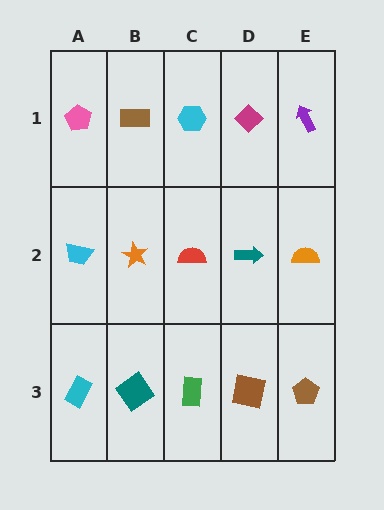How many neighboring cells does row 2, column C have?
4.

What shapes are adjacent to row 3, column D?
A teal arrow (row 2, column D), a green rectangle (row 3, column C), a brown pentagon (row 3, column E).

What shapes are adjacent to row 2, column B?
A brown rectangle (row 1, column B), a teal diamond (row 3, column B), a cyan trapezoid (row 2, column A), a red semicircle (row 2, column C).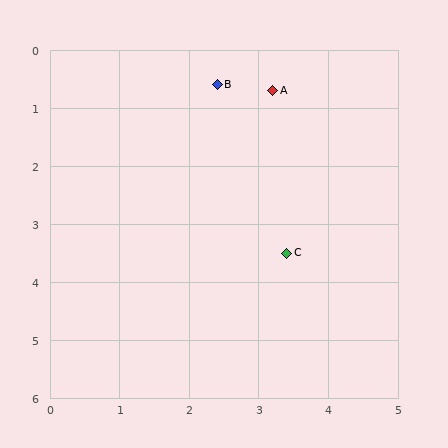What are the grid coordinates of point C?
Point C is at approximately (3.4, 3.5).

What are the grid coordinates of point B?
Point B is at approximately (2.4, 0.6).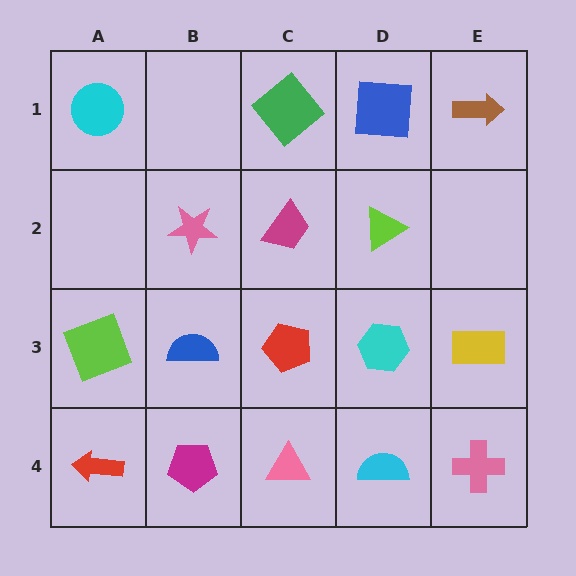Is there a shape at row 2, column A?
No, that cell is empty.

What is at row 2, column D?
A lime triangle.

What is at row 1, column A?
A cyan circle.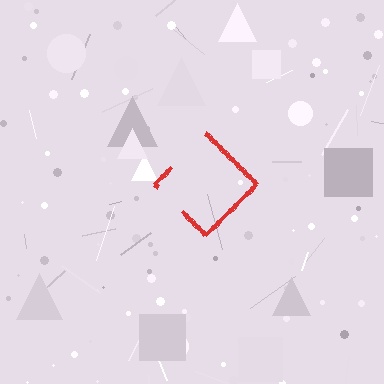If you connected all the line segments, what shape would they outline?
They would outline a diamond.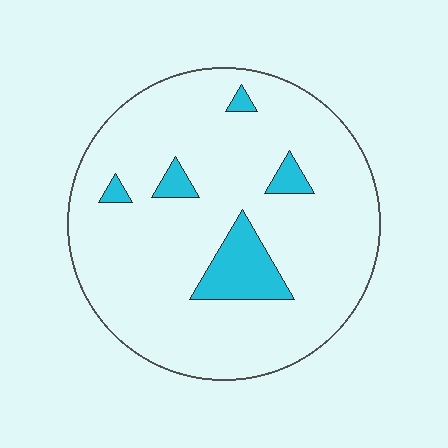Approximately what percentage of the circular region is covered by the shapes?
Approximately 10%.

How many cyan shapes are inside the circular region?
5.